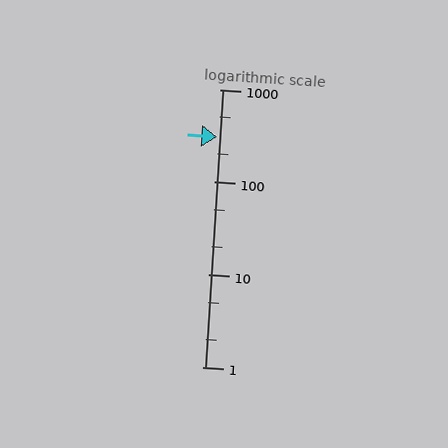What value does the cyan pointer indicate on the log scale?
The pointer indicates approximately 310.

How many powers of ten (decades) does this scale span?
The scale spans 3 decades, from 1 to 1000.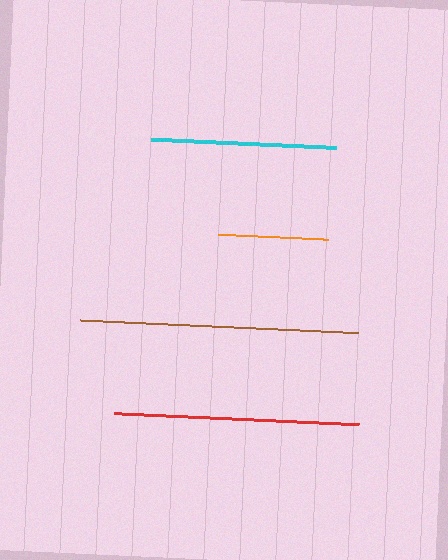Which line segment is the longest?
The brown line is the longest at approximately 278 pixels.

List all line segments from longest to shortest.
From longest to shortest: brown, red, cyan, orange.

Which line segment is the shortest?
The orange line is the shortest at approximately 110 pixels.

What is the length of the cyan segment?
The cyan segment is approximately 186 pixels long.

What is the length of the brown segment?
The brown segment is approximately 278 pixels long.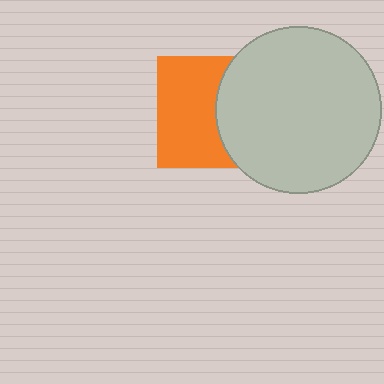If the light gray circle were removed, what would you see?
You would see the complete orange square.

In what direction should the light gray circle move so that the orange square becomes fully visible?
The light gray circle should move right. That is the shortest direction to clear the overlap and leave the orange square fully visible.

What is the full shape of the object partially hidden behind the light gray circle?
The partially hidden object is an orange square.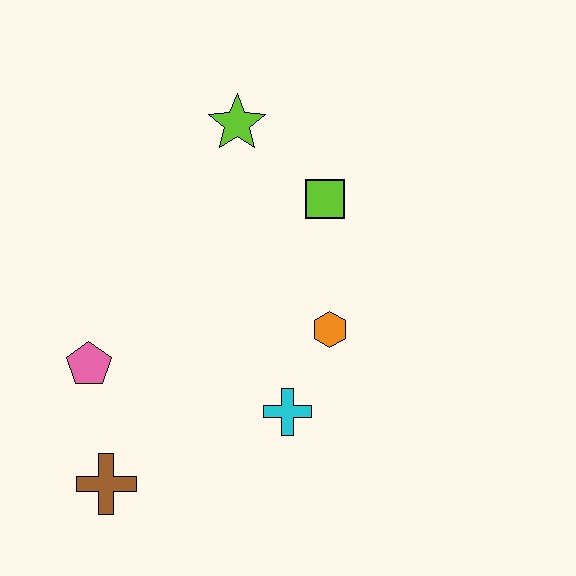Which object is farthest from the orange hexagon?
The brown cross is farthest from the orange hexagon.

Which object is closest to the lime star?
The lime square is closest to the lime star.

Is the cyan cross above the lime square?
No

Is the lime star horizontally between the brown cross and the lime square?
Yes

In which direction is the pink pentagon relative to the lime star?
The pink pentagon is below the lime star.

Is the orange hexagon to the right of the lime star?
Yes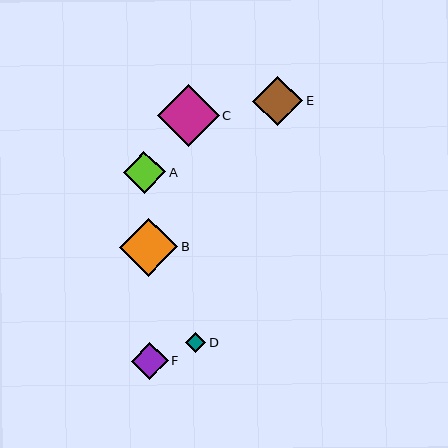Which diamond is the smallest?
Diamond D is the smallest with a size of approximately 20 pixels.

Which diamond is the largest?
Diamond C is the largest with a size of approximately 62 pixels.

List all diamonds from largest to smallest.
From largest to smallest: C, B, E, A, F, D.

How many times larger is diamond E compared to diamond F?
Diamond E is approximately 1.4 times the size of diamond F.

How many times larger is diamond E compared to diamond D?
Diamond E is approximately 2.5 times the size of diamond D.